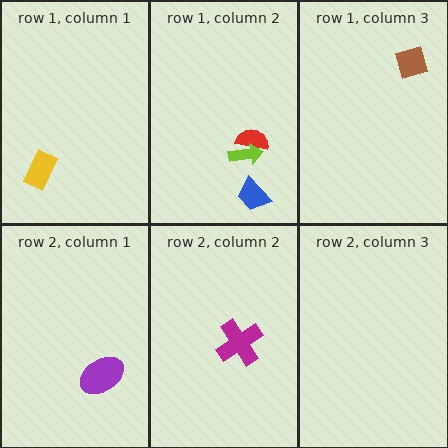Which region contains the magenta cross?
The row 2, column 2 region.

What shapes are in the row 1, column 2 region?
The red semicircle, the blue trapezoid, the lime arrow.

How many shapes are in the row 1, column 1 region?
1.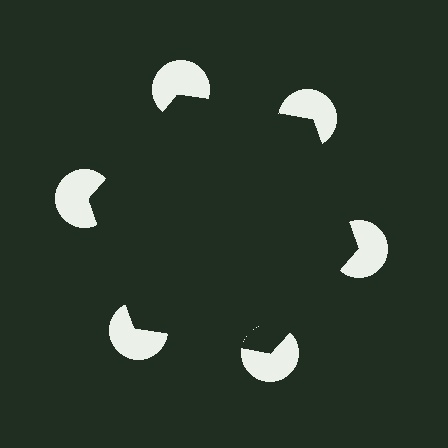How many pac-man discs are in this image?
There are 6 — one at each vertex of the illusory hexagon.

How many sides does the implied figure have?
6 sides.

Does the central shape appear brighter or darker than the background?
It typically appears slightly darker than the background, even though no actual brightness change is drawn.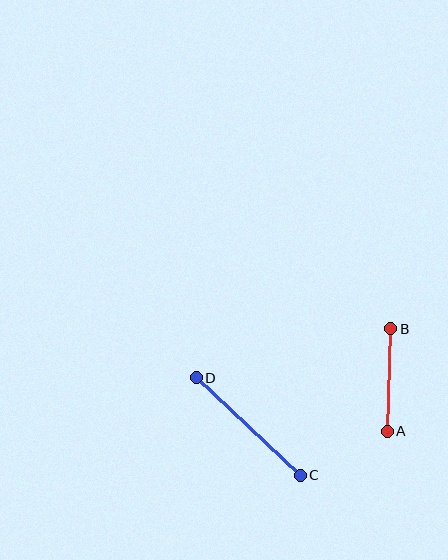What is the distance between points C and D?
The distance is approximately 143 pixels.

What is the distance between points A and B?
The distance is approximately 103 pixels.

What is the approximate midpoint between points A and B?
The midpoint is at approximately (389, 380) pixels.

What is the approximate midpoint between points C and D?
The midpoint is at approximately (248, 426) pixels.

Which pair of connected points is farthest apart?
Points C and D are farthest apart.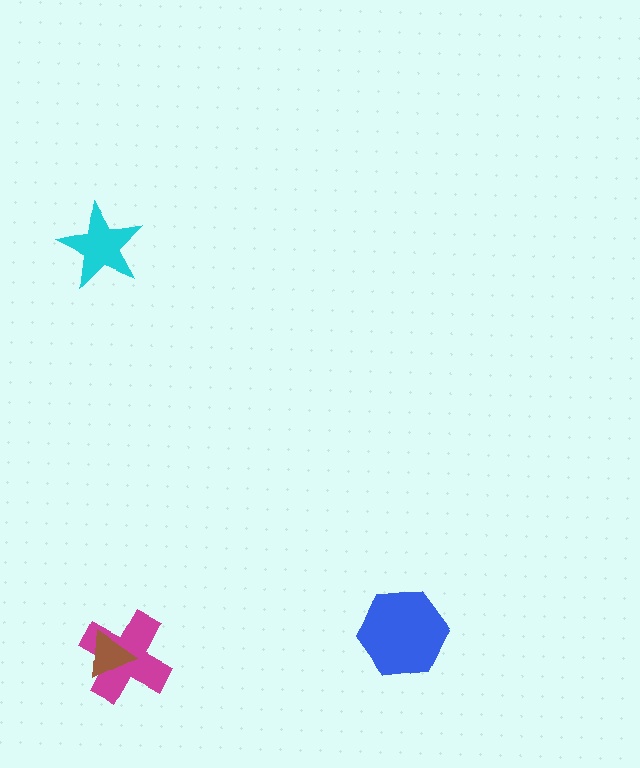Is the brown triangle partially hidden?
No, no other shape covers it.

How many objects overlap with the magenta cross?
1 object overlaps with the magenta cross.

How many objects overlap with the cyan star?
0 objects overlap with the cyan star.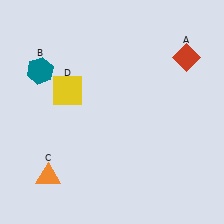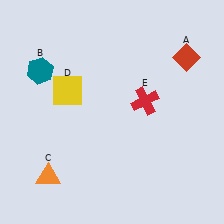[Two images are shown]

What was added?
A red cross (E) was added in Image 2.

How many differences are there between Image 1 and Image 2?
There is 1 difference between the two images.